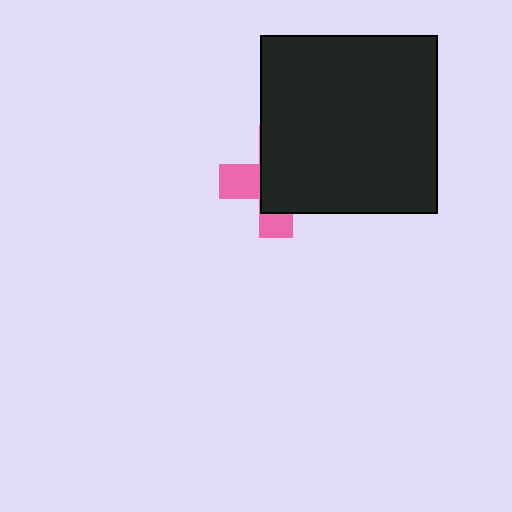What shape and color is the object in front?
The object in front is a black square.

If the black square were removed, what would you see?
You would see the complete pink cross.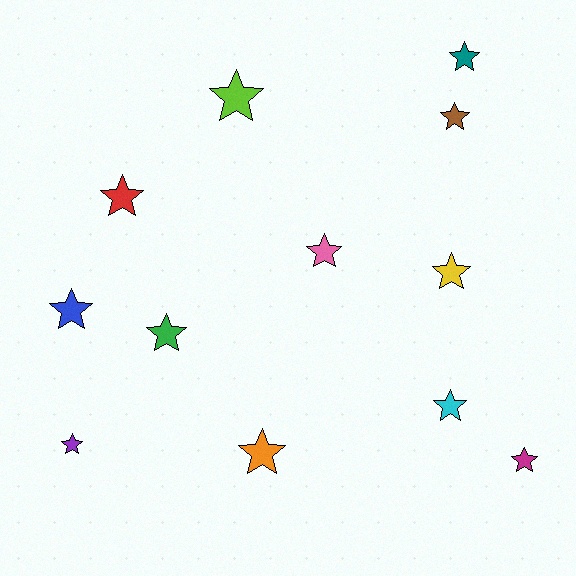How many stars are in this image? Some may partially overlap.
There are 12 stars.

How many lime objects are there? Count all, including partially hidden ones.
There is 1 lime object.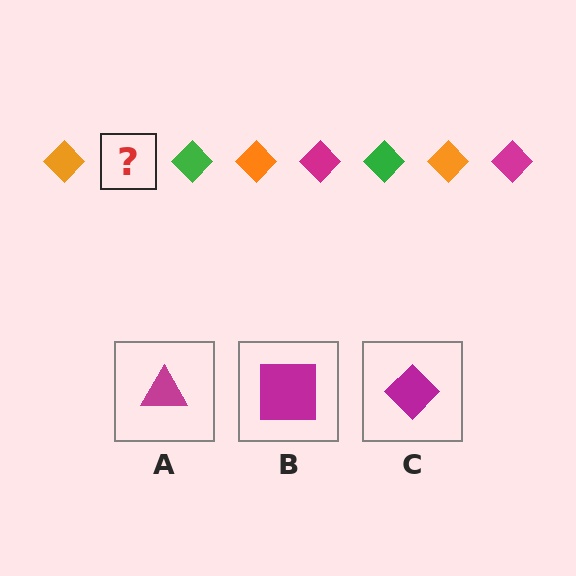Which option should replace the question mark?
Option C.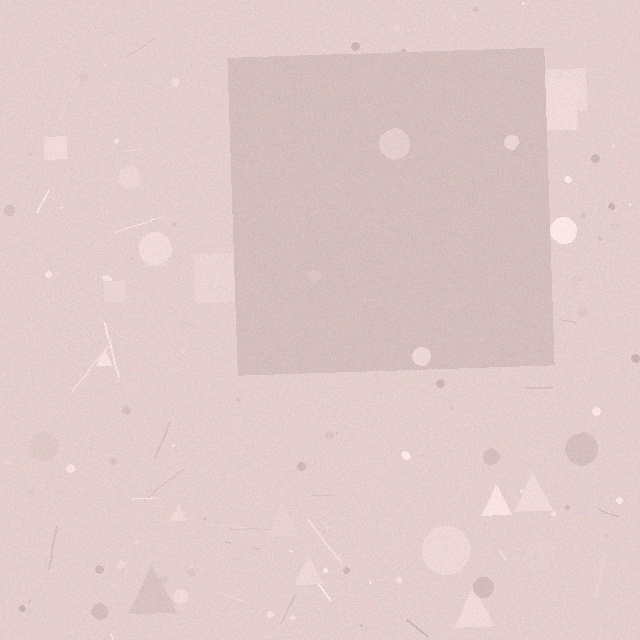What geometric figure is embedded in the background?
A square is embedded in the background.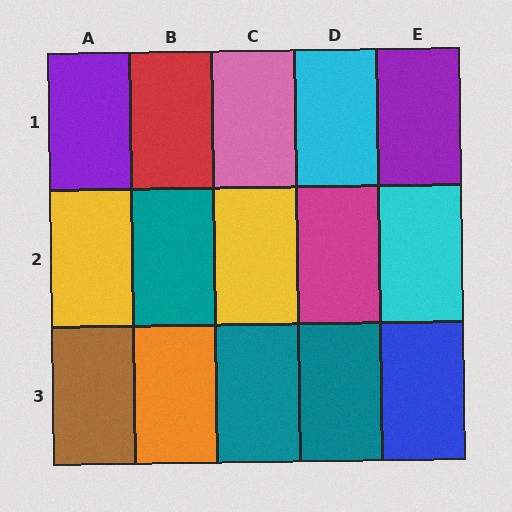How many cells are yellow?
2 cells are yellow.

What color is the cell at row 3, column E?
Blue.